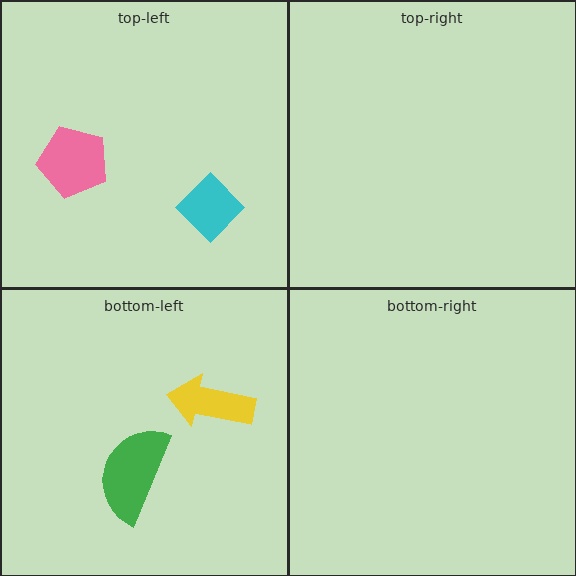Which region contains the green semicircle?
The bottom-left region.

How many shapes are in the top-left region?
2.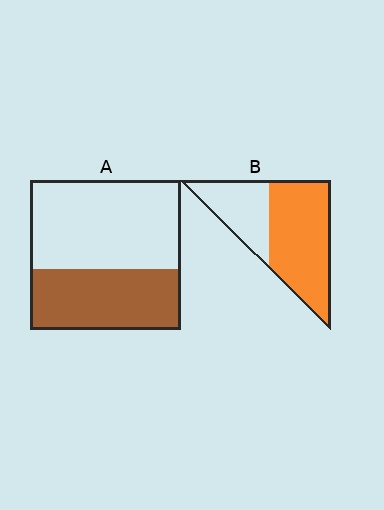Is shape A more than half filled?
No.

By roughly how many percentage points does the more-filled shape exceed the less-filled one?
By roughly 25 percentage points (B over A).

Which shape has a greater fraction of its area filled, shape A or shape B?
Shape B.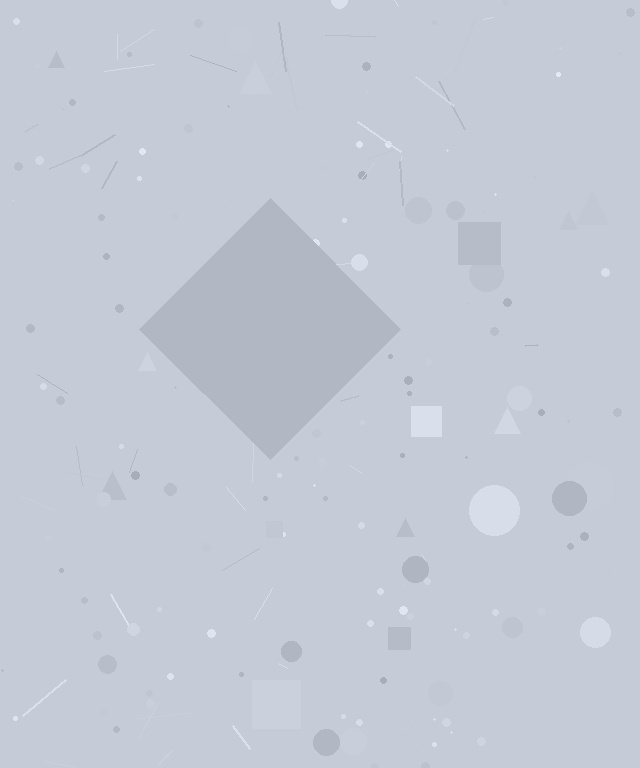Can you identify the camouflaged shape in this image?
The camouflaged shape is a diamond.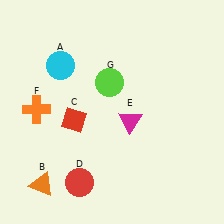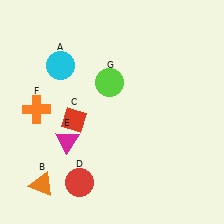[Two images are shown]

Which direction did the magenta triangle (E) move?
The magenta triangle (E) moved left.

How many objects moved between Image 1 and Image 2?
1 object moved between the two images.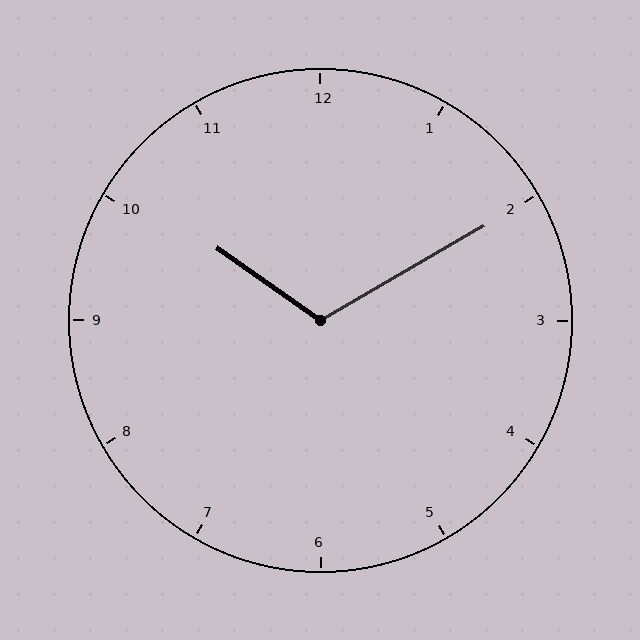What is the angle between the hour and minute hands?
Approximately 115 degrees.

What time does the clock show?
10:10.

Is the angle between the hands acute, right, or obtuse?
It is obtuse.